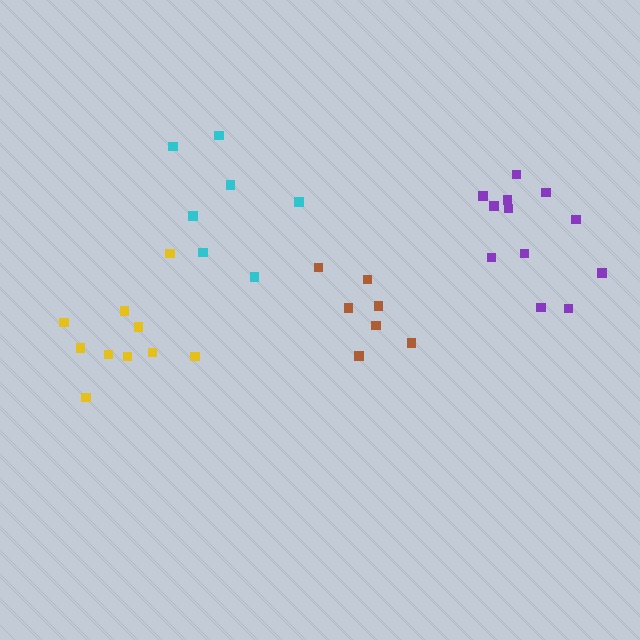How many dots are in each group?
Group 1: 10 dots, Group 2: 12 dots, Group 3: 7 dots, Group 4: 7 dots (36 total).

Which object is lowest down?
The yellow cluster is bottommost.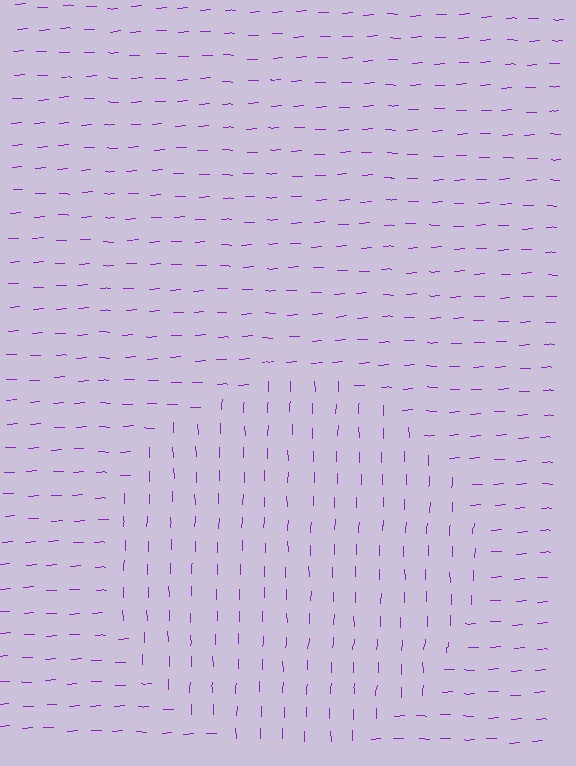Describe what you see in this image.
The image is filled with small purple line segments. A circle region in the image has lines oriented differently from the surrounding lines, creating a visible texture boundary.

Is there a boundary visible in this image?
Yes, there is a texture boundary formed by a change in line orientation.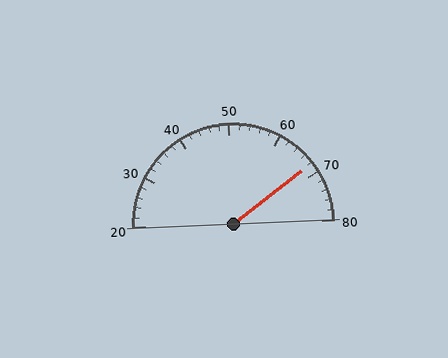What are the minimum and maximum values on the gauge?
The gauge ranges from 20 to 80.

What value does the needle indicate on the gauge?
The needle indicates approximately 68.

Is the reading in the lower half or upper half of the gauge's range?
The reading is in the upper half of the range (20 to 80).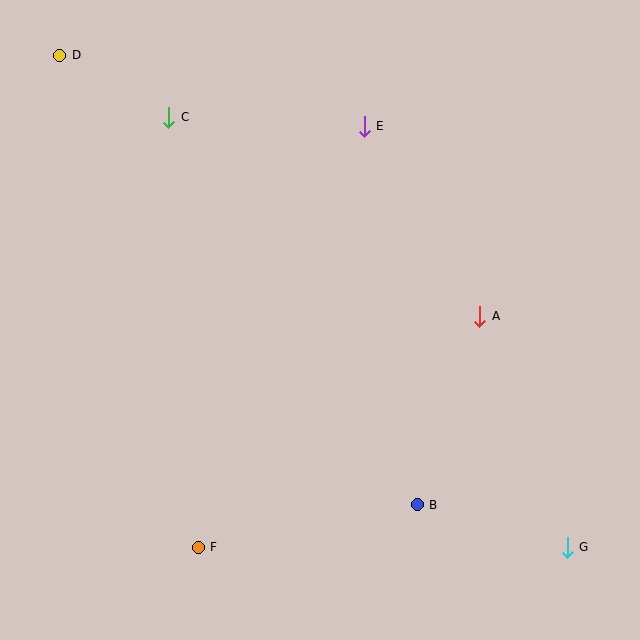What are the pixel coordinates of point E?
Point E is at (364, 126).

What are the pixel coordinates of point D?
Point D is at (60, 55).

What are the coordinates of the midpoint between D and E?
The midpoint between D and E is at (212, 91).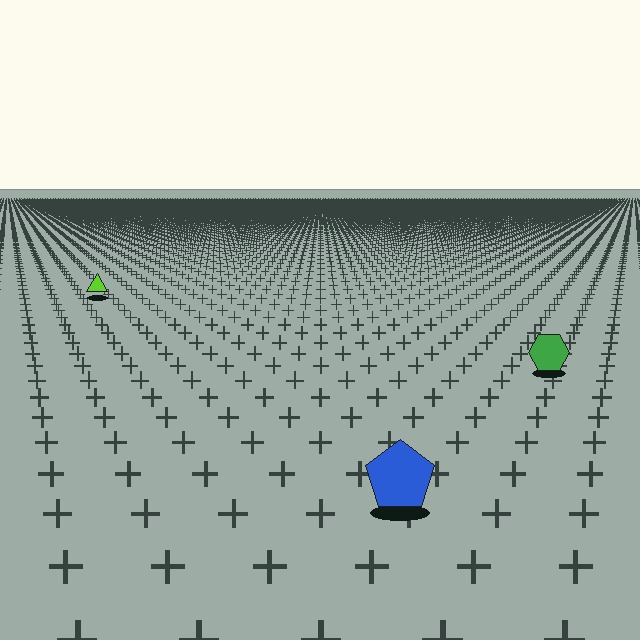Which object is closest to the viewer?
The blue pentagon is closest. The texture marks near it are larger and more spread out.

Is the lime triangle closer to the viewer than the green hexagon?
No. The green hexagon is closer — you can tell from the texture gradient: the ground texture is coarser near it.